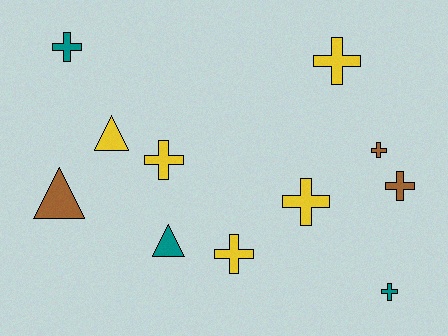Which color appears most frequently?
Yellow, with 5 objects.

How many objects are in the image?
There are 11 objects.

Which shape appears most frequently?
Cross, with 8 objects.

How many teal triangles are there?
There is 1 teal triangle.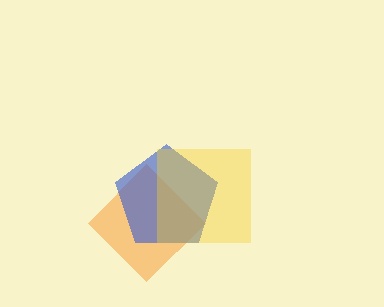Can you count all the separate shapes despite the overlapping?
Yes, there are 3 separate shapes.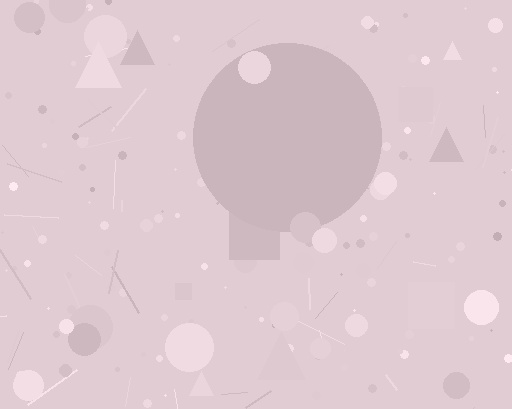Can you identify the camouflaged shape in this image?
The camouflaged shape is a circle.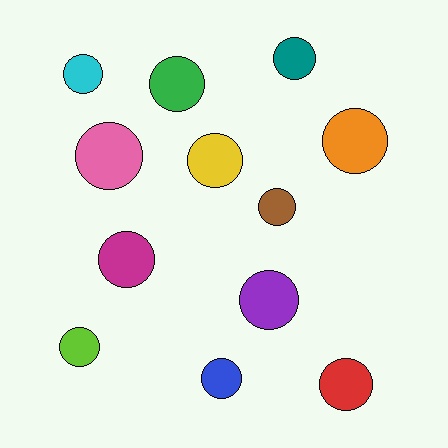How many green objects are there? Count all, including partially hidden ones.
There is 1 green object.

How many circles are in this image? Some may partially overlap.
There are 12 circles.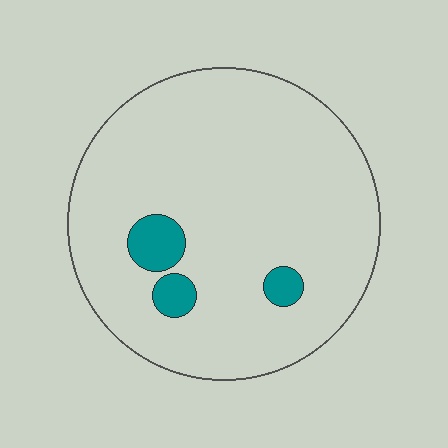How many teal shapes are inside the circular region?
3.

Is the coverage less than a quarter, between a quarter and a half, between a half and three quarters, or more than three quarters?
Less than a quarter.